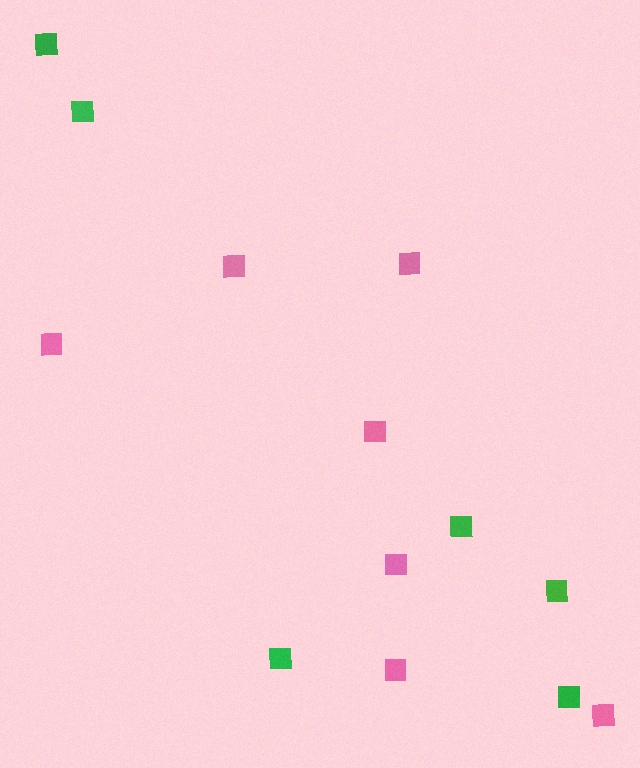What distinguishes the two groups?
There are 2 groups: one group of green squares (6) and one group of pink squares (7).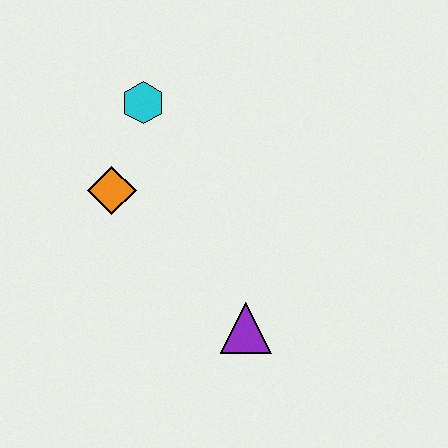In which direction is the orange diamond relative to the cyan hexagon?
The orange diamond is below the cyan hexagon.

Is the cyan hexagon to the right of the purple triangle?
No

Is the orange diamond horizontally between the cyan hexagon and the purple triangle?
No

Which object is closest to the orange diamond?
The cyan hexagon is closest to the orange diamond.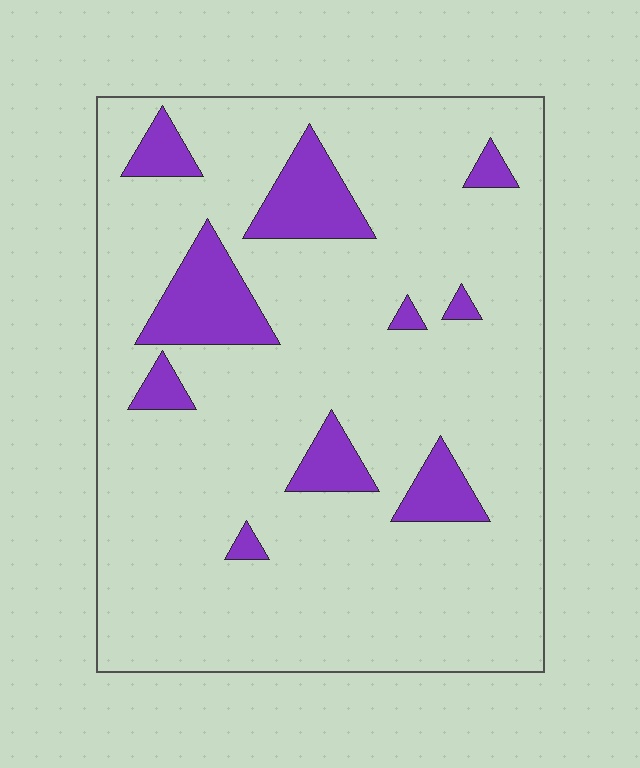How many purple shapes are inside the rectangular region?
10.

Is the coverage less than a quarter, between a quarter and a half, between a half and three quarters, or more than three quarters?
Less than a quarter.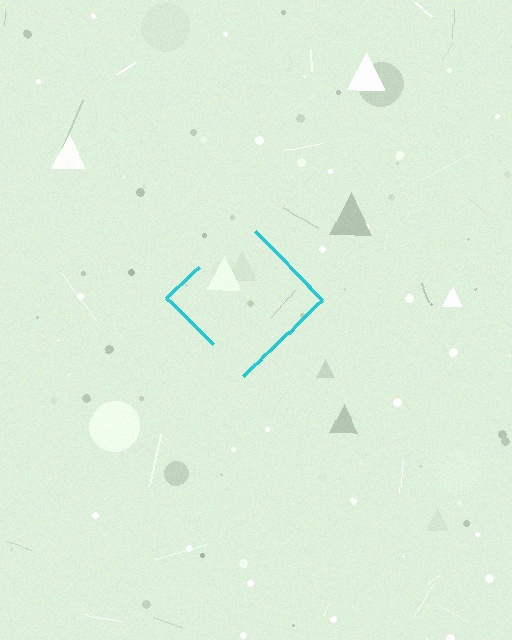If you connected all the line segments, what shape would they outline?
They would outline a diamond.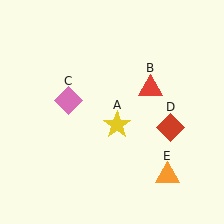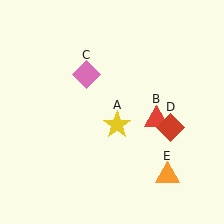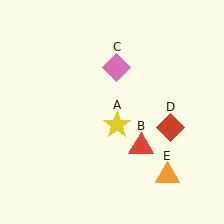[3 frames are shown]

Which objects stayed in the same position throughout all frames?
Yellow star (object A) and red diamond (object D) and orange triangle (object E) remained stationary.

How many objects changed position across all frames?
2 objects changed position: red triangle (object B), pink diamond (object C).